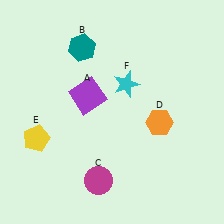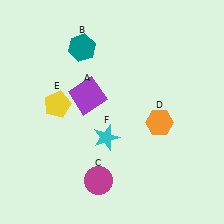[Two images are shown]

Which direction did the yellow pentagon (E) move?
The yellow pentagon (E) moved up.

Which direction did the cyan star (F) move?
The cyan star (F) moved down.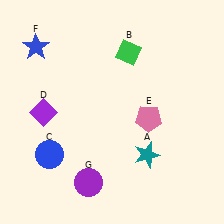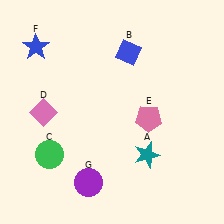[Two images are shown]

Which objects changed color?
B changed from green to blue. C changed from blue to green. D changed from purple to pink.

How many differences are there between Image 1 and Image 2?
There are 3 differences between the two images.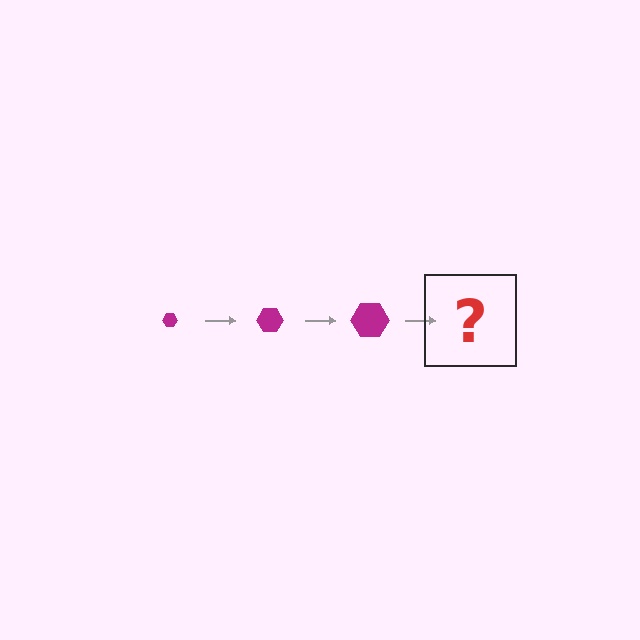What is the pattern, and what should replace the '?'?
The pattern is that the hexagon gets progressively larger each step. The '?' should be a magenta hexagon, larger than the previous one.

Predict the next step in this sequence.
The next step is a magenta hexagon, larger than the previous one.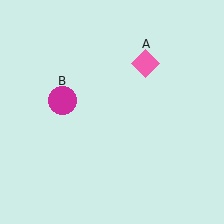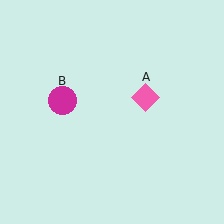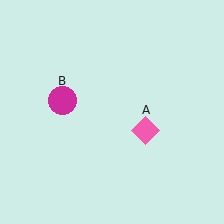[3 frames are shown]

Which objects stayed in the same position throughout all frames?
Magenta circle (object B) remained stationary.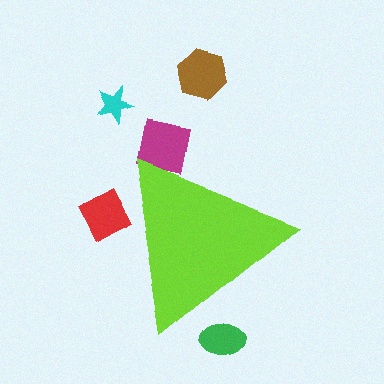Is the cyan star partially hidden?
No, the cyan star is fully visible.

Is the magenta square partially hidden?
Yes, the magenta square is partially hidden behind the lime triangle.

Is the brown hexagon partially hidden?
No, the brown hexagon is fully visible.